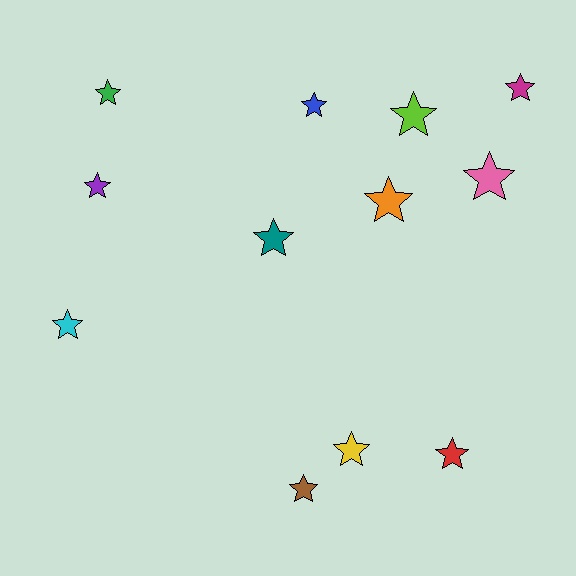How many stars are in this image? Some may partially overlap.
There are 12 stars.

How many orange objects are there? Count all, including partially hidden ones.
There is 1 orange object.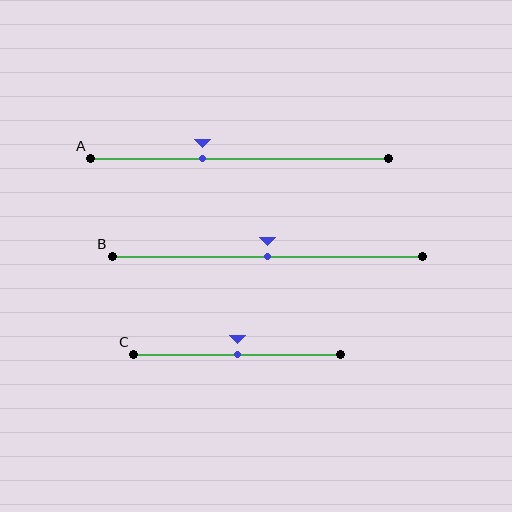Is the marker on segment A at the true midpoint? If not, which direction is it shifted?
No, the marker on segment A is shifted to the left by about 12% of the segment length.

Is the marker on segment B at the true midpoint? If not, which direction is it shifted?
Yes, the marker on segment B is at the true midpoint.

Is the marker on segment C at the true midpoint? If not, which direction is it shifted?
Yes, the marker on segment C is at the true midpoint.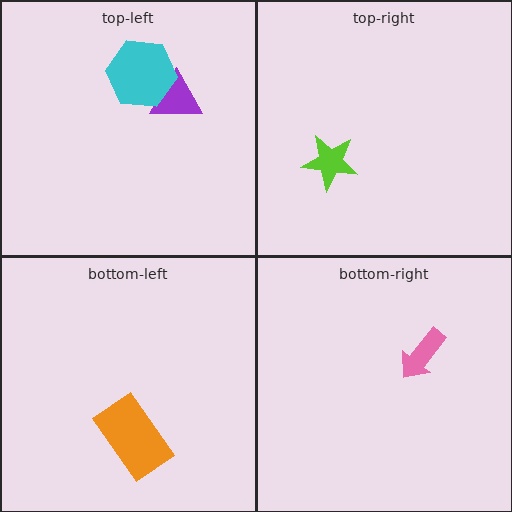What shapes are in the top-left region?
The purple triangle, the cyan hexagon.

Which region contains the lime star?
The top-right region.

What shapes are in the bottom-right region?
The pink arrow.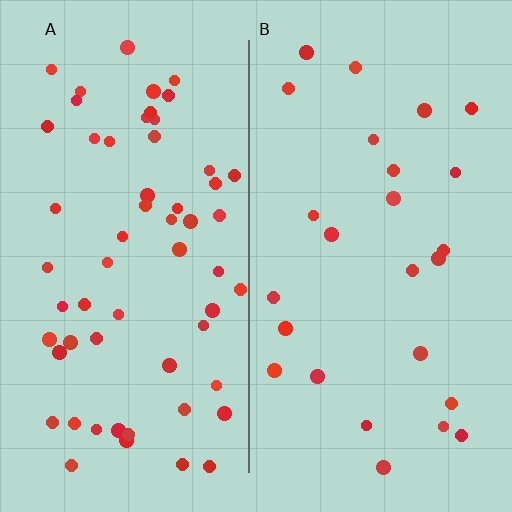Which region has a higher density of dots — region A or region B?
A (the left).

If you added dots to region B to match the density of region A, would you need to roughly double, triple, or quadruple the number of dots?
Approximately double.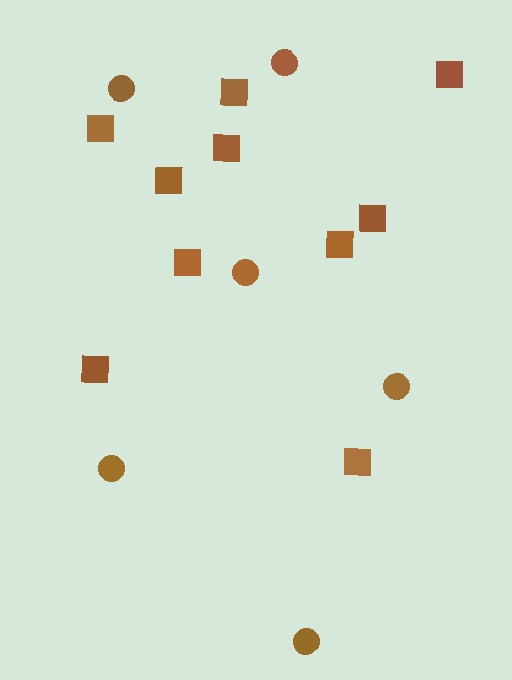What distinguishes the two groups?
There are 2 groups: one group of circles (6) and one group of squares (10).